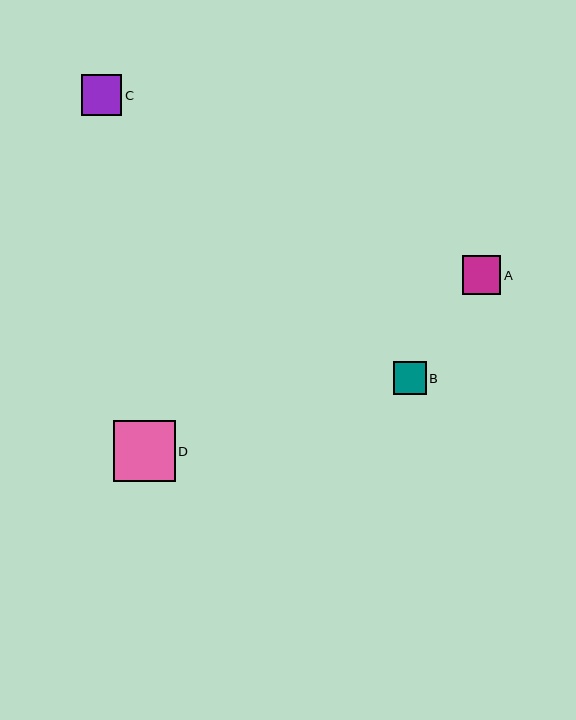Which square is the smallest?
Square B is the smallest with a size of approximately 33 pixels.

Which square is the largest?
Square D is the largest with a size of approximately 61 pixels.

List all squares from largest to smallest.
From largest to smallest: D, C, A, B.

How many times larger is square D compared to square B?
Square D is approximately 1.9 times the size of square B.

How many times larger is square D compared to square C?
Square D is approximately 1.5 times the size of square C.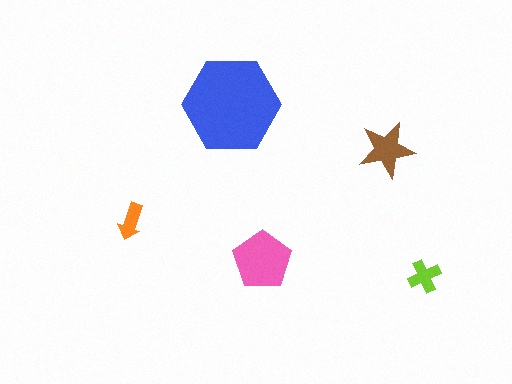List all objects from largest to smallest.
The blue hexagon, the pink pentagon, the brown star, the lime cross, the orange arrow.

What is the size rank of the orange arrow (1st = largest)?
5th.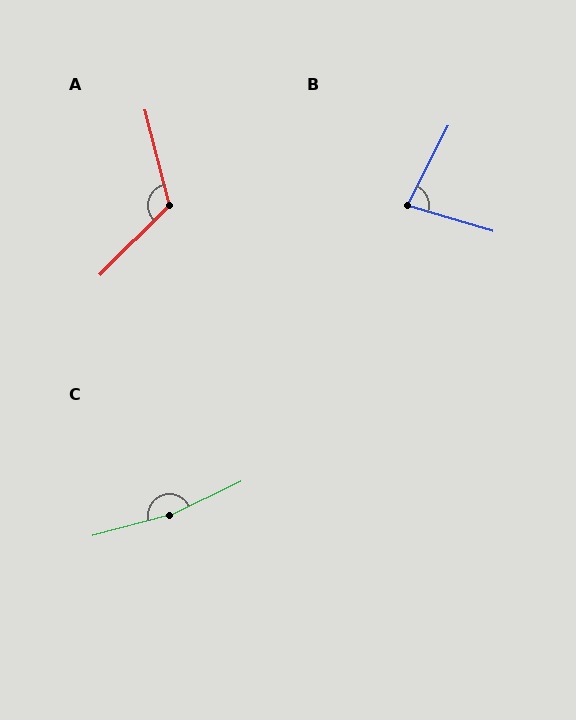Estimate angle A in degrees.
Approximately 120 degrees.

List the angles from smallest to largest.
B (80°), A (120°), C (169°).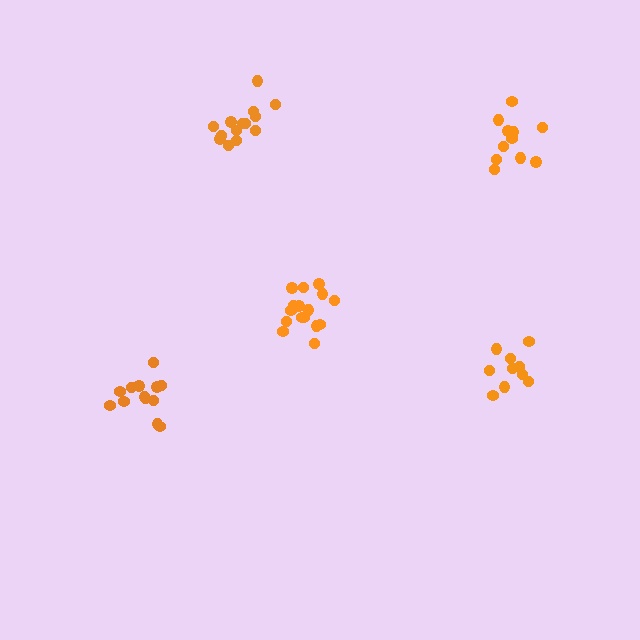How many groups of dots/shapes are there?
There are 5 groups.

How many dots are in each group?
Group 1: 16 dots, Group 2: 14 dots, Group 3: 13 dots, Group 4: 10 dots, Group 5: 11 dots (64 total).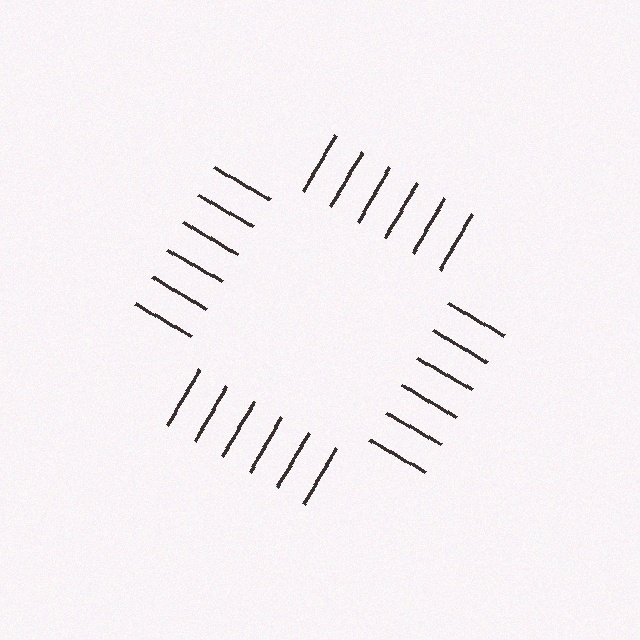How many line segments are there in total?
24 — 6 along each of the 4 edges.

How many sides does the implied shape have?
4 sides — the line-ends trace a square.